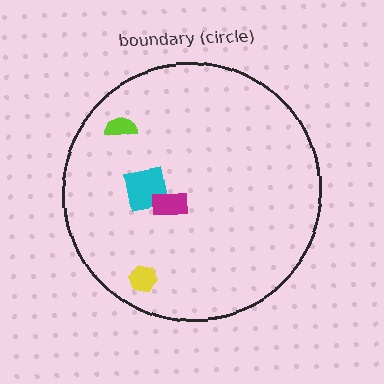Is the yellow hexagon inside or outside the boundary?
Inside.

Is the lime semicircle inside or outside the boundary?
Inside.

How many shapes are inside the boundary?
4 inside, 0 outside.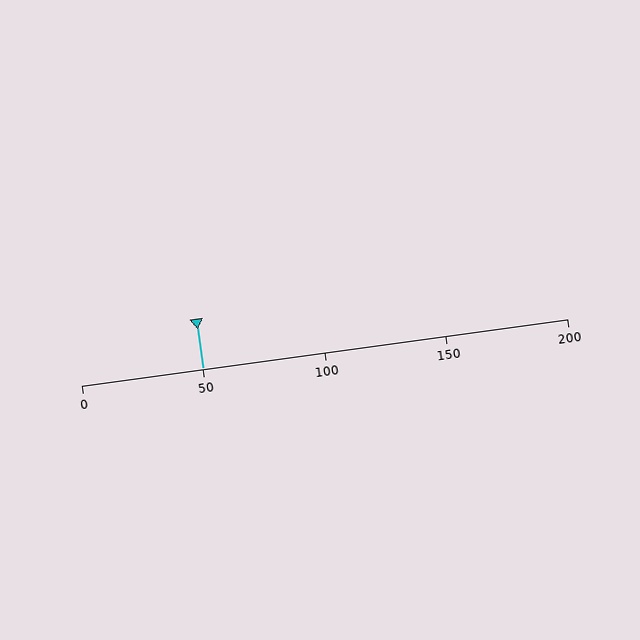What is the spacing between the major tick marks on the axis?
The major ticks are spaced 50 apart.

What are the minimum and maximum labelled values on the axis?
The axis runs from 0 to 200.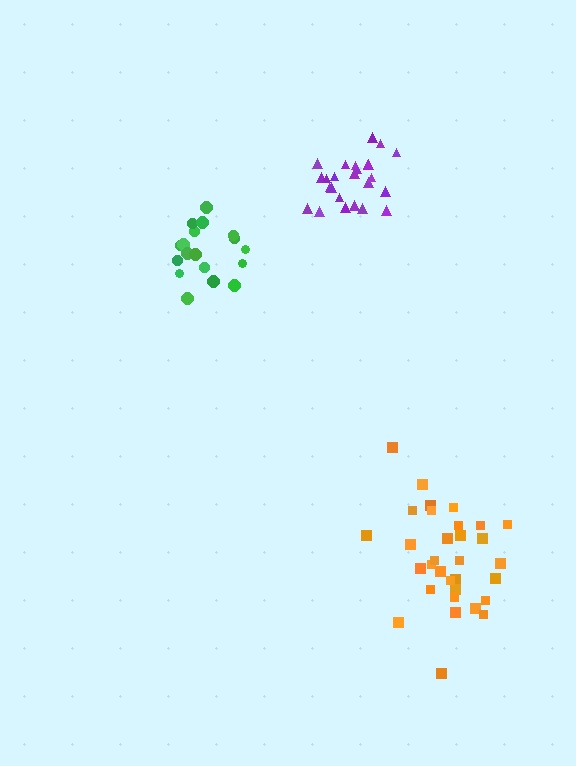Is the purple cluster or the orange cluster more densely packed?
Purple.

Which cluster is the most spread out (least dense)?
Orange.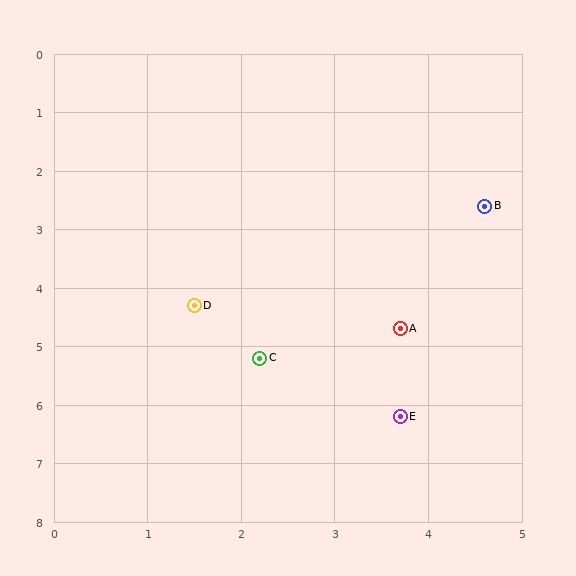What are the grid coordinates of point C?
Point C is at approximately (2.2, 5.2).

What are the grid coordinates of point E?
Point E is at approximately (3.7, 6.2).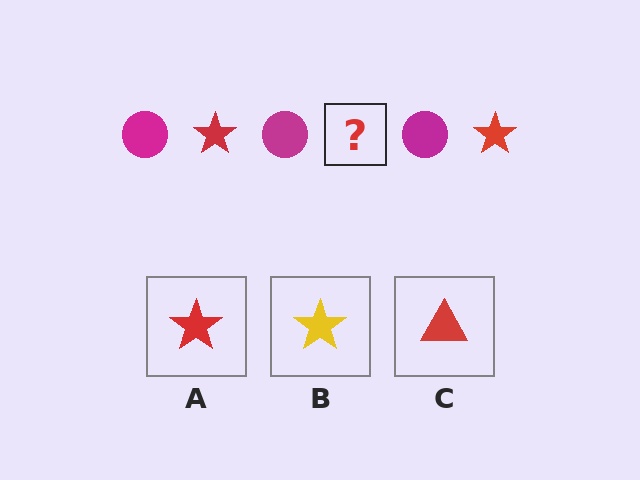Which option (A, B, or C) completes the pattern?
A.